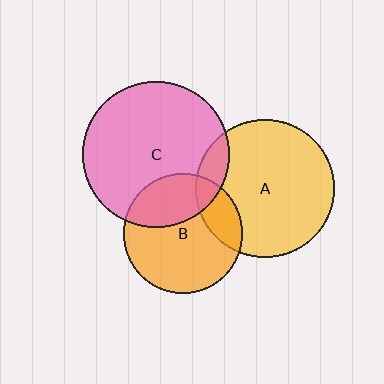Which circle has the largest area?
Circle C (pink).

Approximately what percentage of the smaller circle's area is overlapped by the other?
Approximately 30%.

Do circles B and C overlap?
Yes.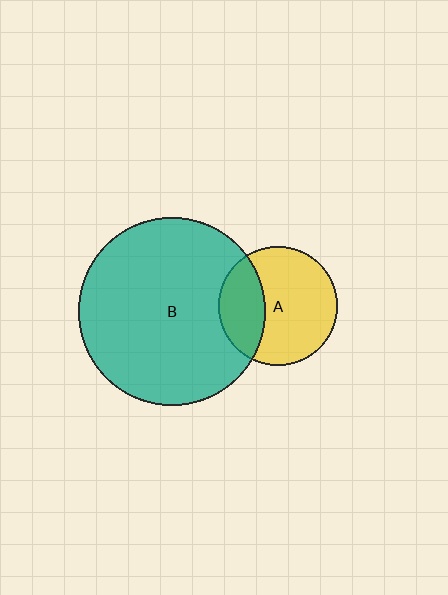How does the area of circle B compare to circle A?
Approximately 2.5 times.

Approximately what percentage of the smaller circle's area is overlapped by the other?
Approximately 30%.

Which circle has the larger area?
Circle B (teal).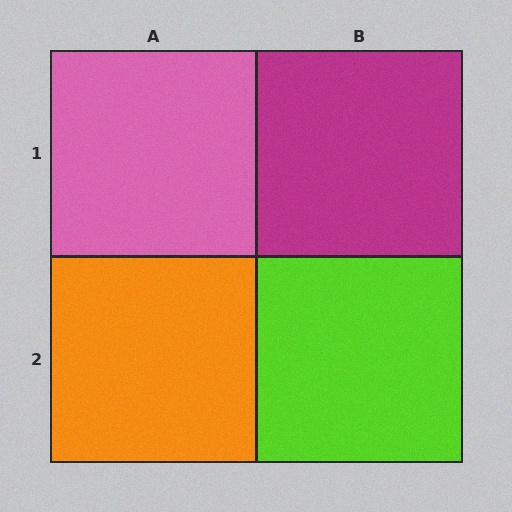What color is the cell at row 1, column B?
Magenta.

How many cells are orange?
1 cell is orange.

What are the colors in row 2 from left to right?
Orange, lime.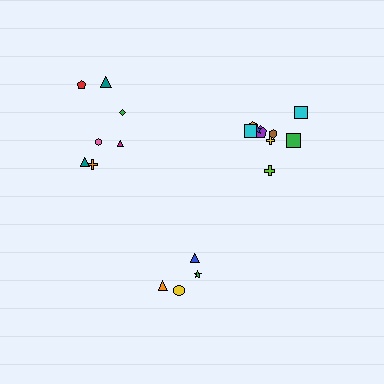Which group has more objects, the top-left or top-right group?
The top-right group.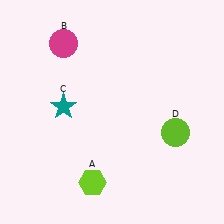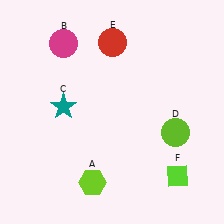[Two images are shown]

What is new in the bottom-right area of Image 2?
A lime diamond (F) was added in the bottom-right area of Image 2.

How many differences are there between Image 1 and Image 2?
There are 2 differences between the two images.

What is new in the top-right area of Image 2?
A red circle (E) was added in the top-right area of Image 2.